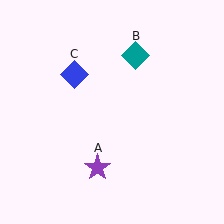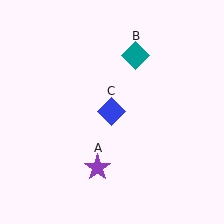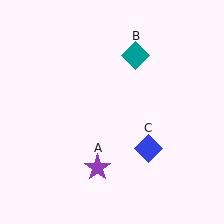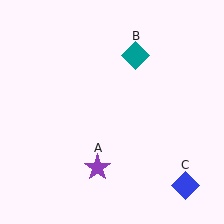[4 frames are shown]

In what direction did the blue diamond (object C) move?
The blue diamond (object C) moved down and to the right.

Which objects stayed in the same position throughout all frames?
Purple star (object A) and teal diamond (object B) remained stationary.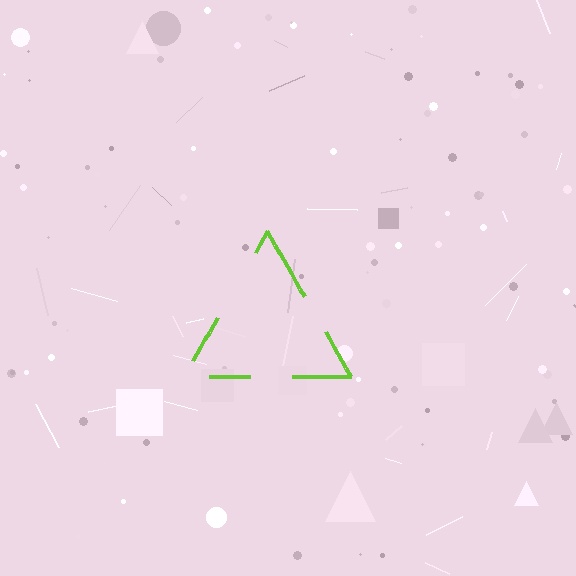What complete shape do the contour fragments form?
The contour fragments form a triangle.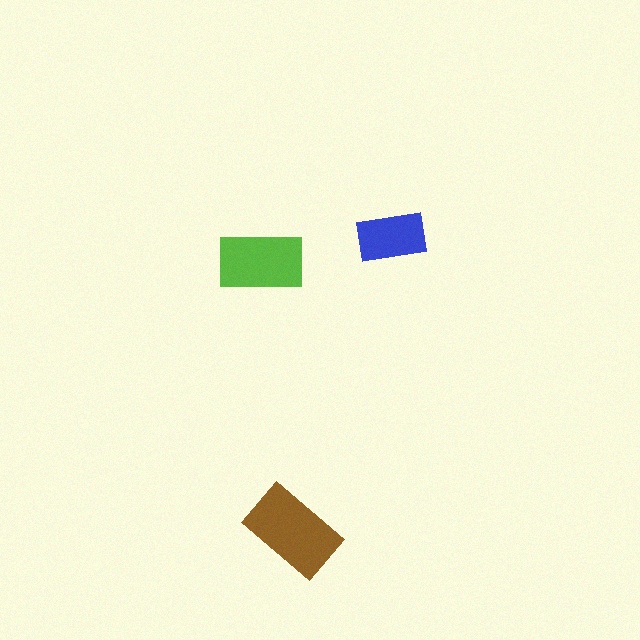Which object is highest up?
The blue rectangle is topmost.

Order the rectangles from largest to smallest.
the brown one, the lime one, the blue one.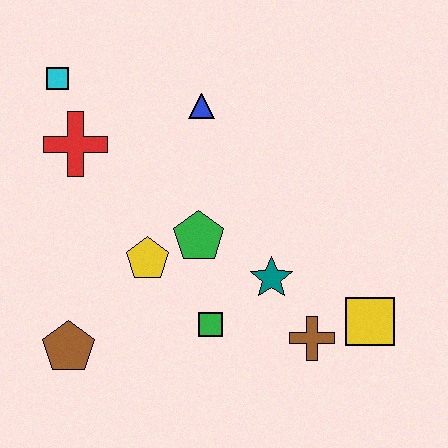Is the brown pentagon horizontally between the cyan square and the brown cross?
Yes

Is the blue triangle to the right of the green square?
No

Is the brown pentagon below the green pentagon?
Yes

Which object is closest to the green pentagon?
The yellow pentagon is closest to the green pentagon.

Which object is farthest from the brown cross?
The cyan square is farthest from the brown cross.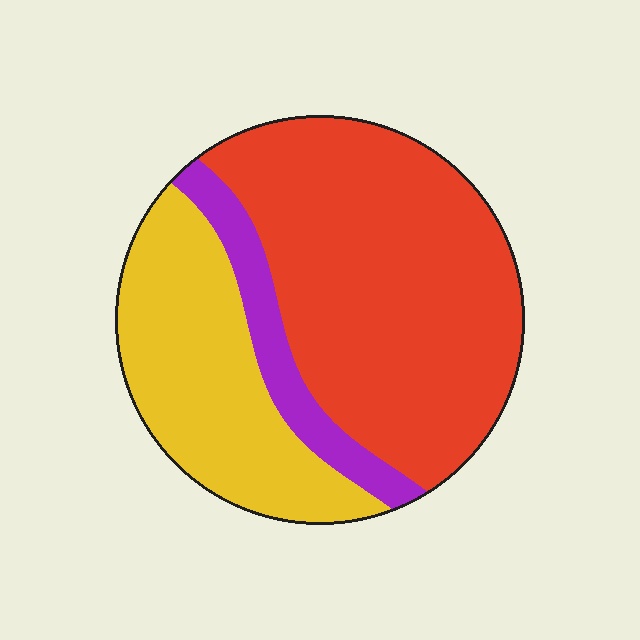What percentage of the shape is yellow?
Yellow covers about 30% of the shape.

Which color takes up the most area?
Red, at roughly 55%.